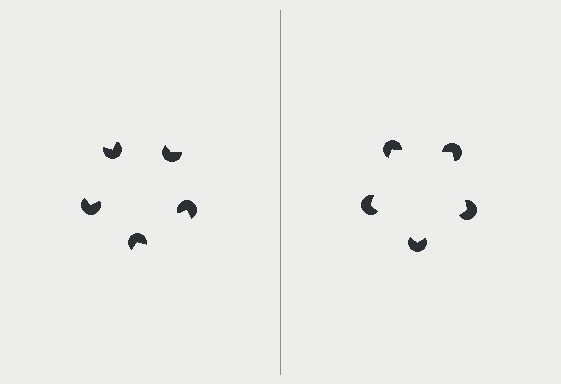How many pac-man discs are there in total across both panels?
10 — 5 on each side.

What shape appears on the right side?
An illusory pentagon.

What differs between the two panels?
The pac-man discs are positioned identically on both sides; only the wedge orientations differ. On the right they align to a pentagon; on the left they are misaligned.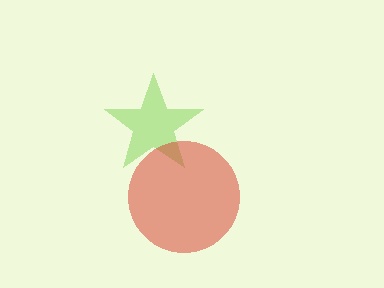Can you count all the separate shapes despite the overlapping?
Yes, there are 2 separate shapes.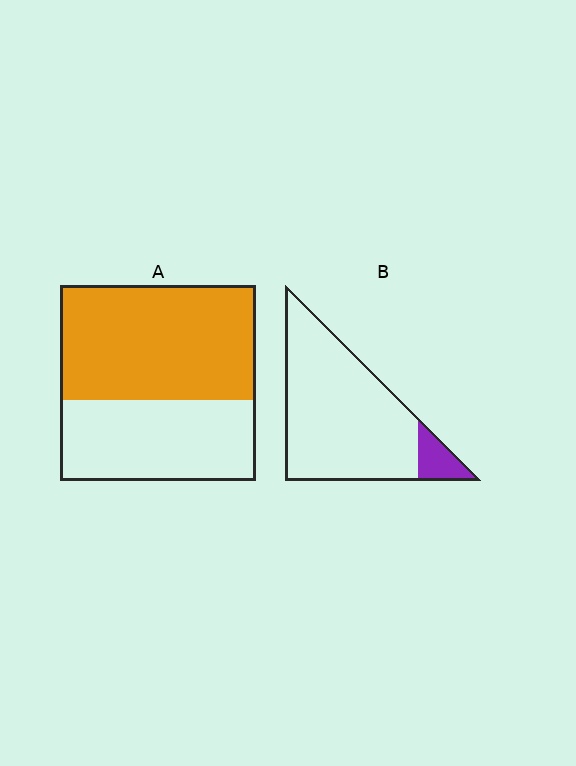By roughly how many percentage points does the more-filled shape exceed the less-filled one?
By roughly 50 percentage points (A over B).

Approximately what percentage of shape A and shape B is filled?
A is approximately 60% and B is approximately 10%.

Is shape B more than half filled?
No.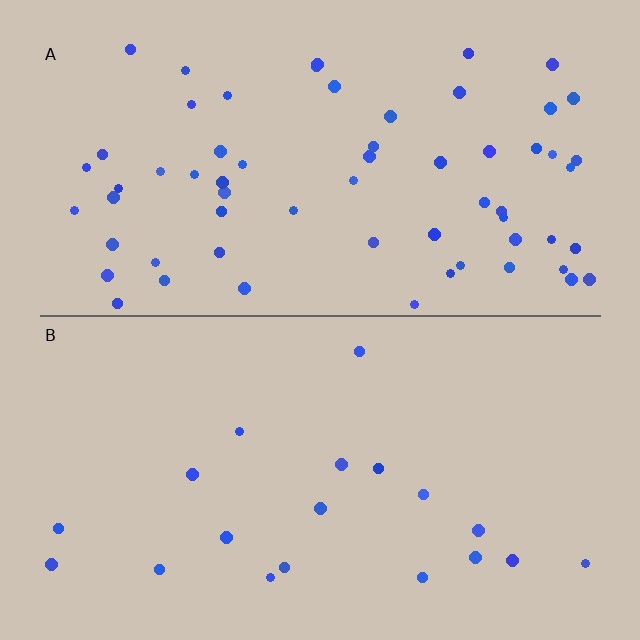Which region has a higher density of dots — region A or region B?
A (the top).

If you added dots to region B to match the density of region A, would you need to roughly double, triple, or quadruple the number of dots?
Approximately triple.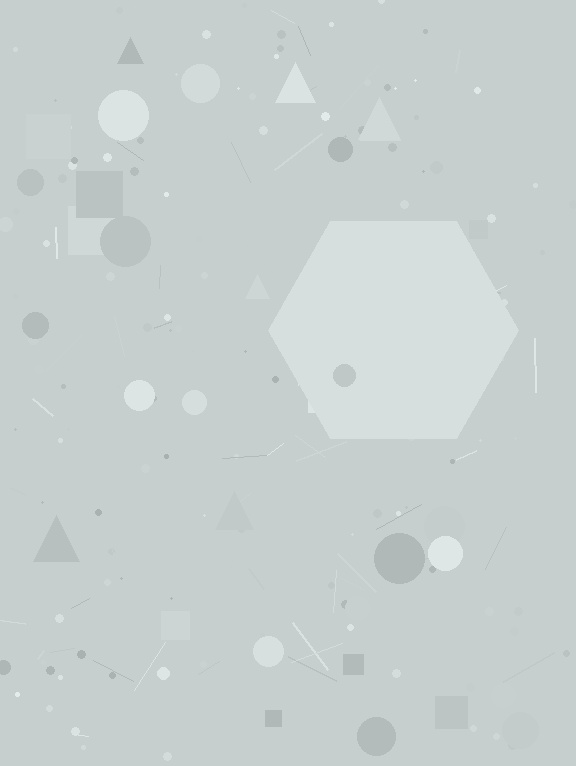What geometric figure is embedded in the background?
A hexagon is embedded in the background.